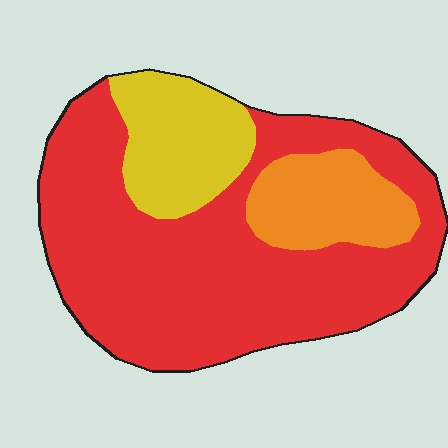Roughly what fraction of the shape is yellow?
Yellow covers 17% of the shape.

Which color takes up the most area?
Red, at roughly 70%.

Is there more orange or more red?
Red.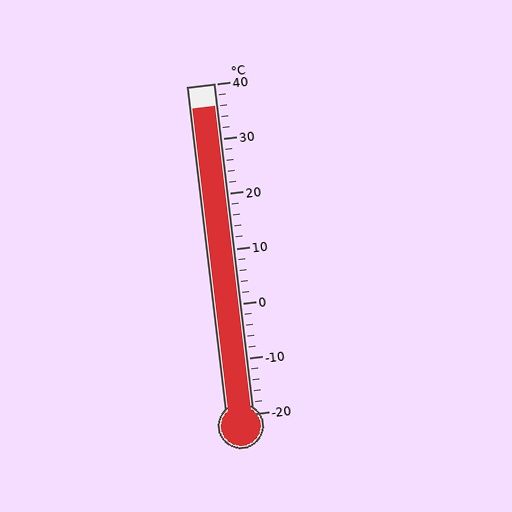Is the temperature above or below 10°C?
The temperature is above 10°C.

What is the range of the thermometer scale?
The thermometer scale ranges from -20°C to 40°C.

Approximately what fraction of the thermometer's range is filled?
The thermometer is filled to approximately 95% of its range.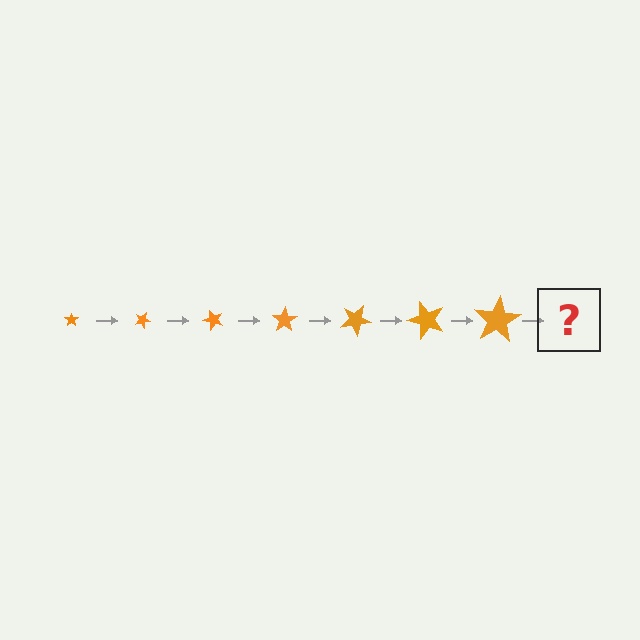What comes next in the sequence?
The next element should be a star, larger than the previous one and rotated 175 degrees from the start.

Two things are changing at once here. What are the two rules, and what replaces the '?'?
The two rules are that the star grows larger each step and it rotates 25 degrees each step. The '?' should be a star, larger than the previous one and rotated 175 degrees from the start.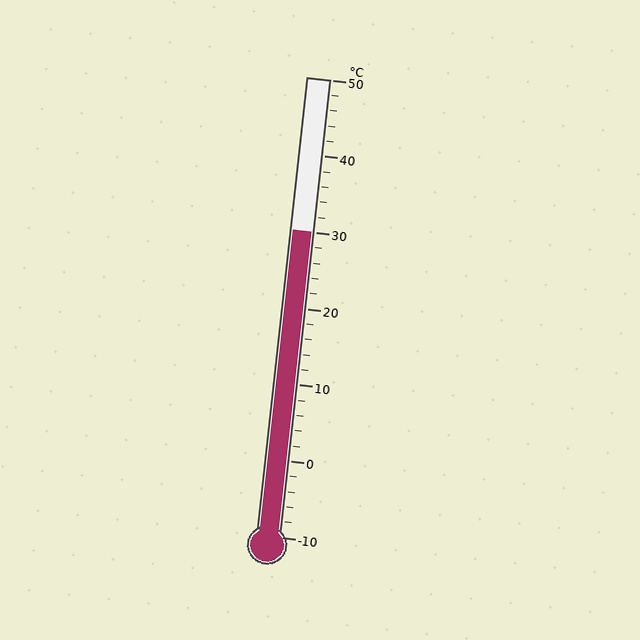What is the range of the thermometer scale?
The thermometer scale ranges from -10°C to 50°C.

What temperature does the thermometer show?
The thermometer shows approximately 30°C.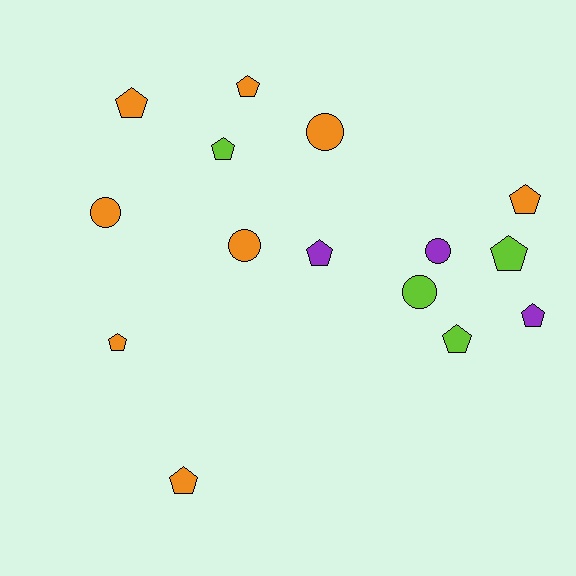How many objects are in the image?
There are 15 objects.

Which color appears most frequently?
Orange, with 8 objects.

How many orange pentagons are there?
There are 5 orange pentagons.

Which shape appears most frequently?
Pentagon, with 10 objects.